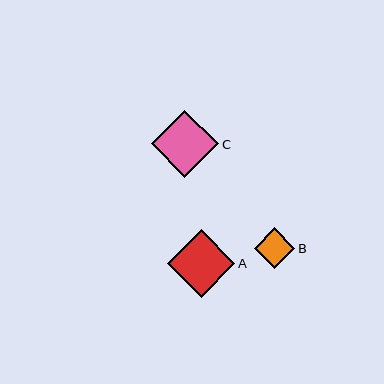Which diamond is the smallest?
Diamond B is the smallest with a size of approximately 40 pixels.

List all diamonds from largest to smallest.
From largest to smallest: A, C, B.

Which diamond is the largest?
Diamond A is the largest with a size of approximately 68 pixels.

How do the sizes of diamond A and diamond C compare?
Diamond A and diamond C are approximately the same size.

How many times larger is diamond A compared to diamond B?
Diamond A is approximately 1.7 times the size of diamond B.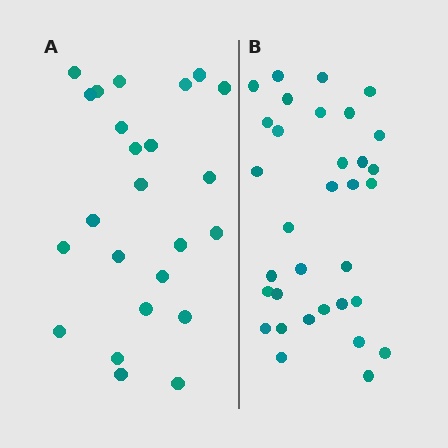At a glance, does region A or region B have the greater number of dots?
Region B (the right region) has more dots.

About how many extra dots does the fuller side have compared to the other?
Region B has roughly 8 or so more dots than region A.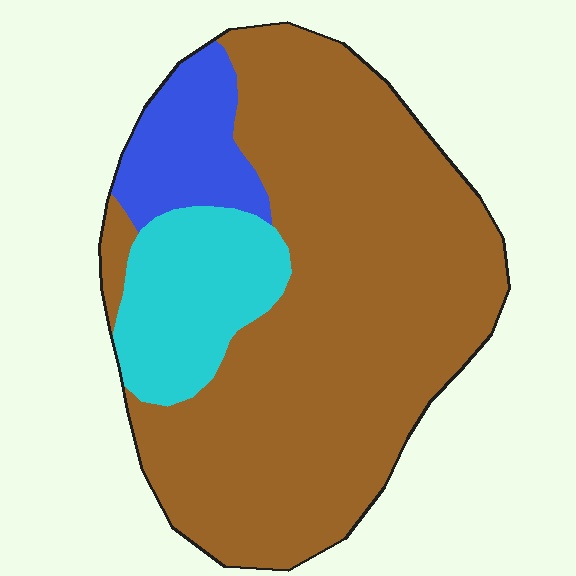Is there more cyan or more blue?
Cyan.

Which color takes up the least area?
Blue, at roughly 10%.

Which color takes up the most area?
Brown, at roughly 75%.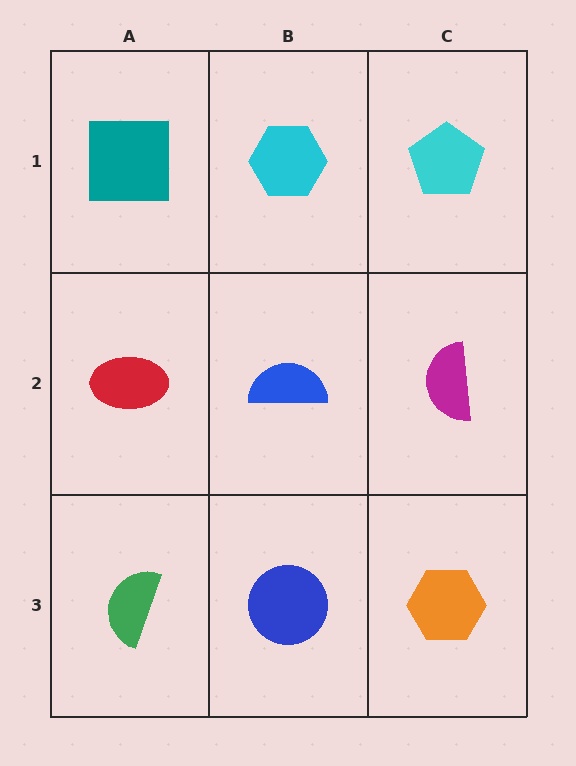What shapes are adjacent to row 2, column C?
A cyan pentagon (row 1, column C), an orange hexagon (row 3, column C), a blue semicircle (row 2, column B).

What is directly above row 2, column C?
A cyan pentagon.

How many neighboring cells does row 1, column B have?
3.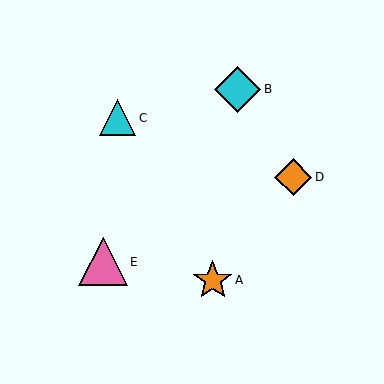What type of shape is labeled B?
Shape B is a cyan diamond.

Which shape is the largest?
The pink triangle (labeled E) is the largest.